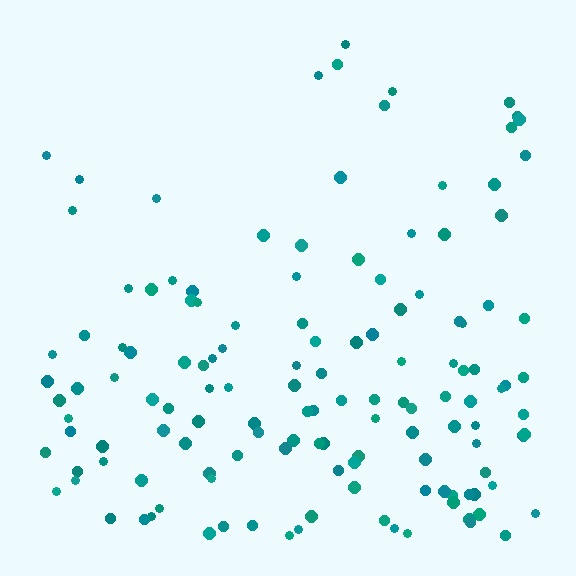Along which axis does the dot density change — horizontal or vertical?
Vertical.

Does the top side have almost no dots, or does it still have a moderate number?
Still a moderate number, just noticeably fewer than the bottom.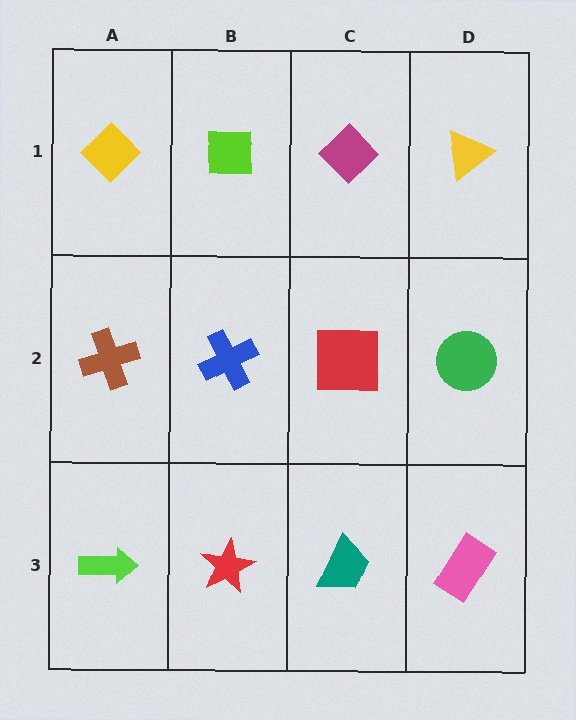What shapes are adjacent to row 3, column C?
A red square (row 2, column C), a red star (row 3, column B), a pink rectangle (row 3, column D).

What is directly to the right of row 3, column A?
A red star.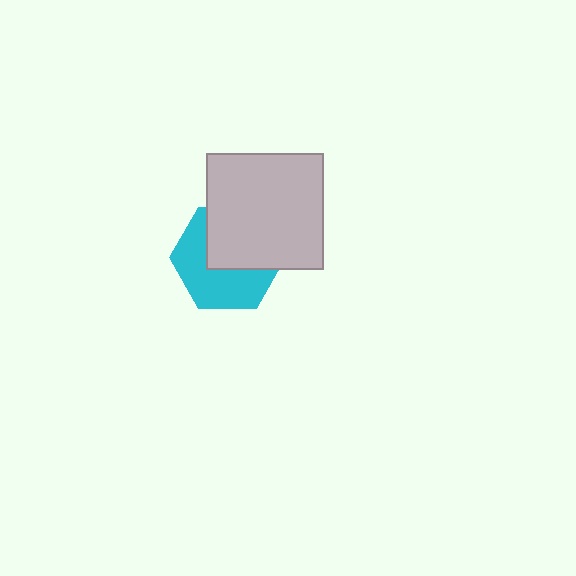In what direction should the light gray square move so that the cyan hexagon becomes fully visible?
The light gray square should move up. That is the shortest direction to clear the overlap and leave the cyan hexagon fully visible.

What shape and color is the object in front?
The object in front is a light gray square.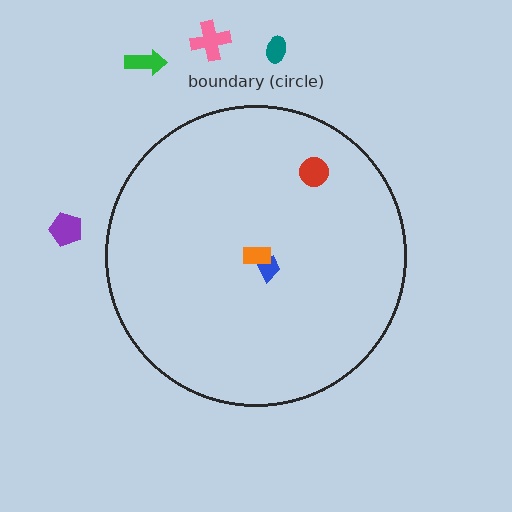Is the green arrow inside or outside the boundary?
Outside.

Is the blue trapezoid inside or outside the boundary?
Inside.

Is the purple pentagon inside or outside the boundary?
Outside.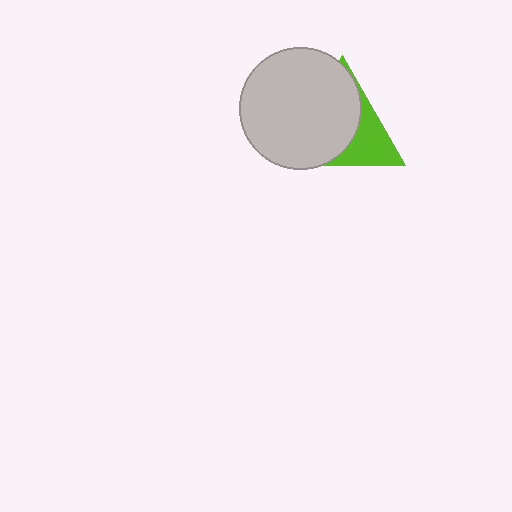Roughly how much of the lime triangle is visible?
A small part of it is visible (roughly 34%).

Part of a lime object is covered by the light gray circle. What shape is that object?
It is a triangle.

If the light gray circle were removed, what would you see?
You would see the complete lime triangle.